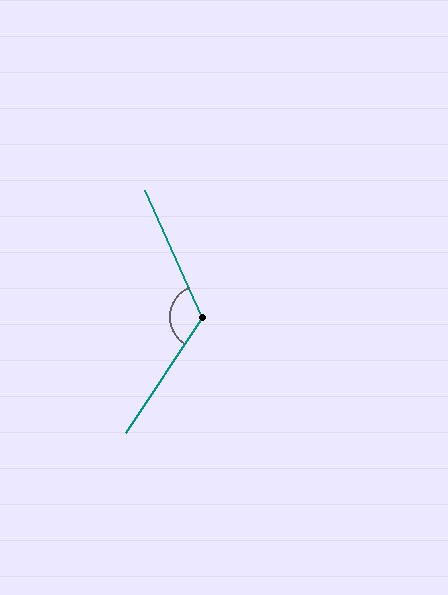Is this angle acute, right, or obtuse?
It is obtuse.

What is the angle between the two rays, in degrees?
Approximately 123 degrees.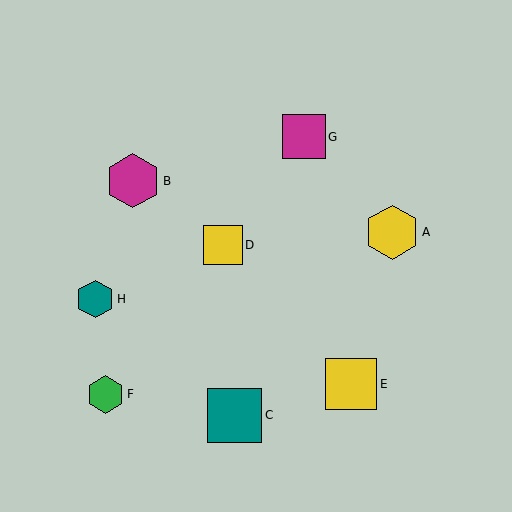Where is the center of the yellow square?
The center of the yellow square is at (351, 384).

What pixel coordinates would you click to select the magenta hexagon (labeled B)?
Click at (133, 181) to select the magenta hexagon B.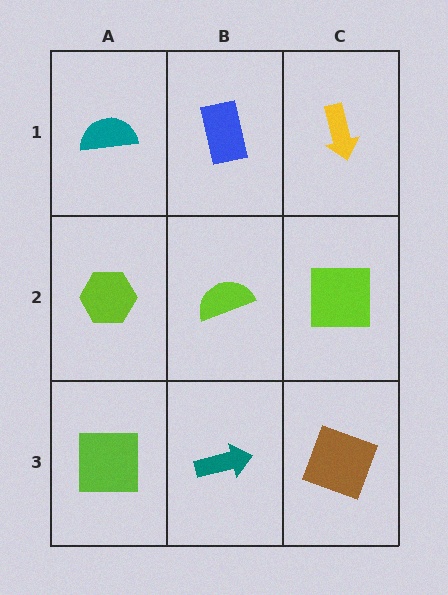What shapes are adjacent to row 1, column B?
A lime semicircle (row 2, column B), a teal semicircle (row 1, column A), a yellow arrow (row 1, column C).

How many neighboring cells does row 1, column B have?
3.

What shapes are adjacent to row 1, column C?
A lime square (row 2, column C), a blue rectangle (row 1, column B).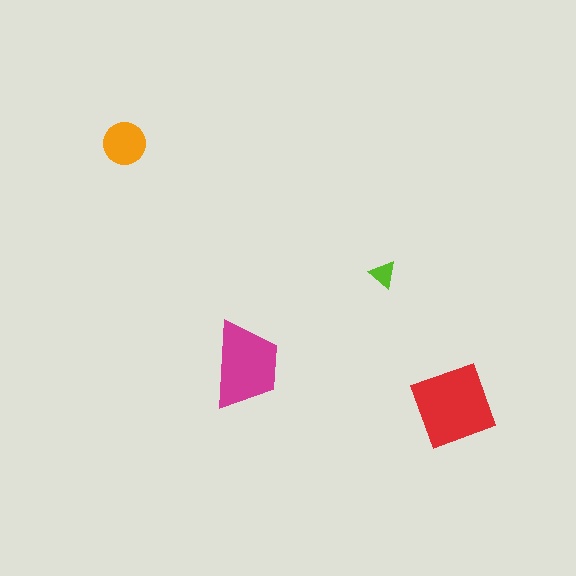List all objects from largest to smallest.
The red diamond, the magenta trapezoid, the orange circle, the lime triangle.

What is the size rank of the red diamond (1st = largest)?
1st.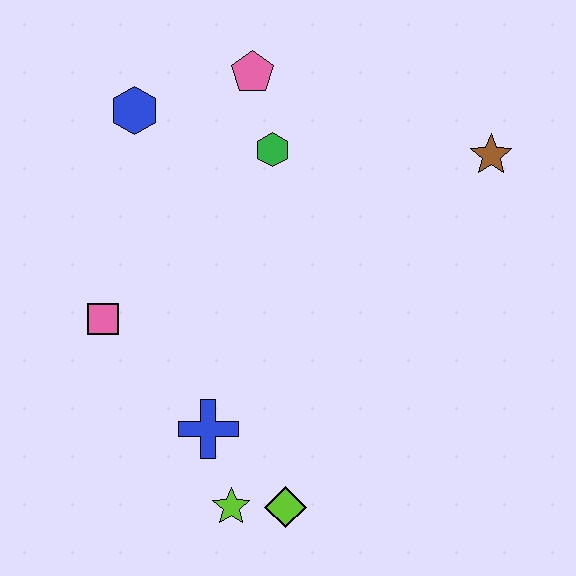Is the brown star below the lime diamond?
No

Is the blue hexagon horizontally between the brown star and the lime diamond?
No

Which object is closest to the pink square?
The blue cross is closest to the pink square.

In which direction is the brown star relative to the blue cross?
The brown star is to the right of the blue cross.